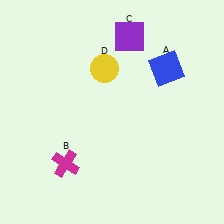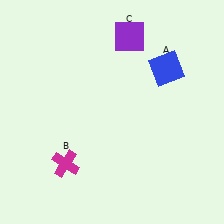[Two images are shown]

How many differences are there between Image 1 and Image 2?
There is 1 difference between the two images.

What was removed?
The yellow circle (D) was removed in Image 2.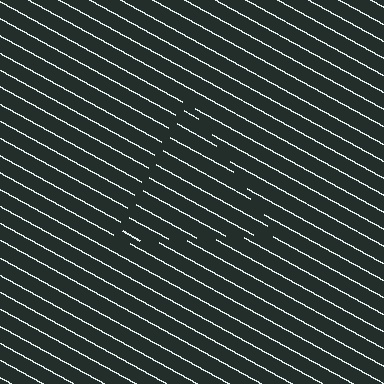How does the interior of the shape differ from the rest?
The interior of the shape contains the same grating, shifted by half a period — the contour is defined by the phase discontinuity where line-ends from the inner and outer gratings abut.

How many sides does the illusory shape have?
3 sides — the line-ends trace a triangle.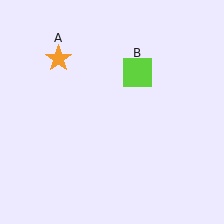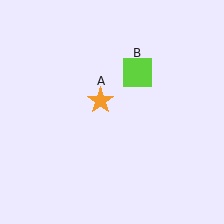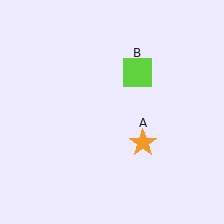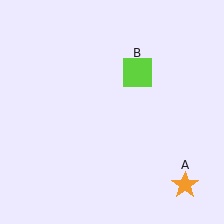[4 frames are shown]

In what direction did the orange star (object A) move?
The orange star (object A) moved down and to the right.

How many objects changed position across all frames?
1 object changed position: orange star (object A).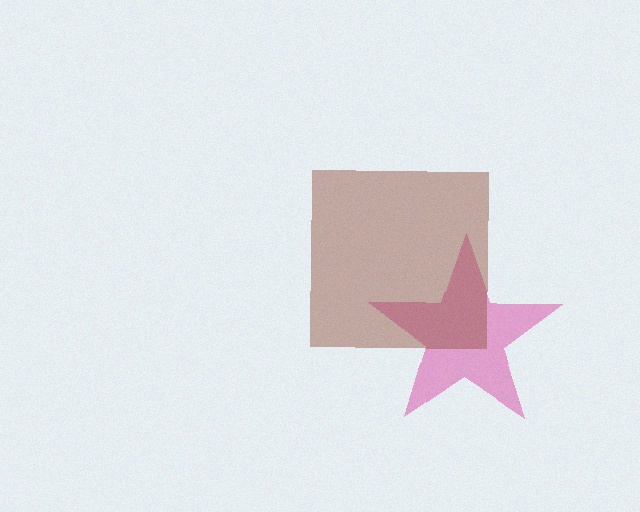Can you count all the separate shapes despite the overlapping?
Yes, there are 2 separate shapes.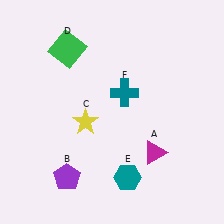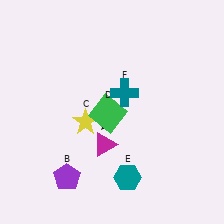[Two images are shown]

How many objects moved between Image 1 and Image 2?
2 objects moved between the two images.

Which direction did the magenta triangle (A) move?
The magenta triangle (A) moved left.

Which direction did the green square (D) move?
The green square (D) moved down.